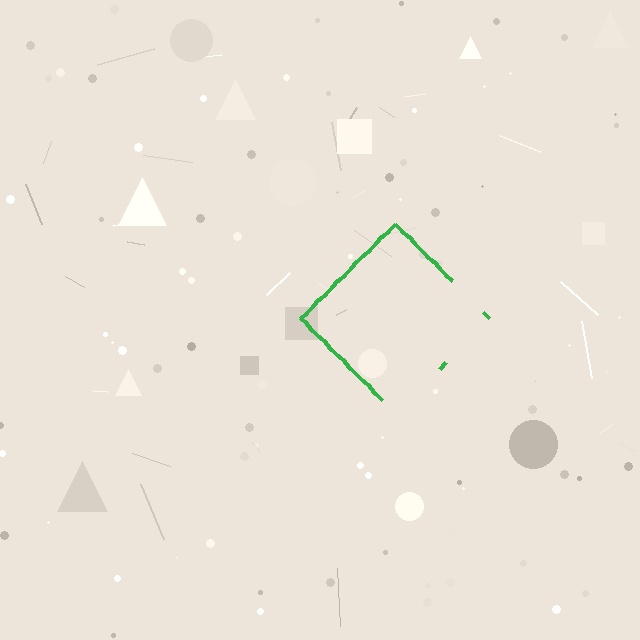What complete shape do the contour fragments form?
The contour fragments form a diamond.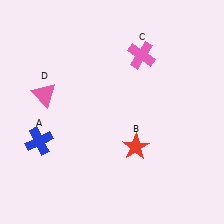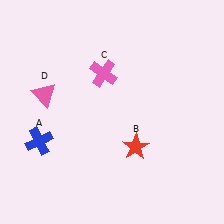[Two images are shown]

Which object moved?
The pink cross (C) moved left.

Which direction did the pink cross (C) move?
The pink cross (C) moved left.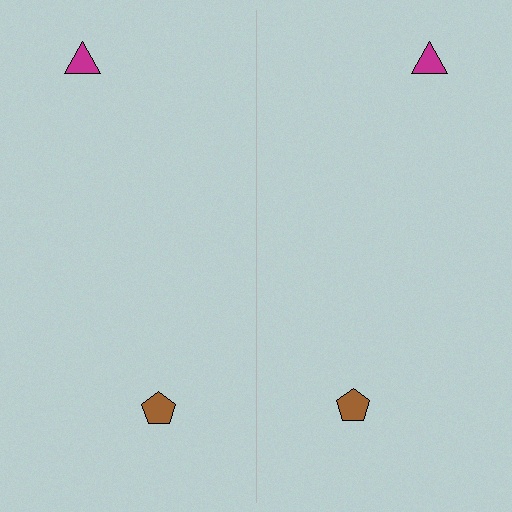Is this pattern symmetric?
Yes, this pattern has bilateral (reflection) symmetry.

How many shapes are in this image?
There are 4 shapes in this image.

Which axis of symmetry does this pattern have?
The pattern has a vertical axis of symmetry running through the center of the image.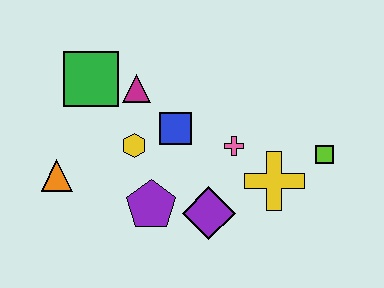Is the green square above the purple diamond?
Yes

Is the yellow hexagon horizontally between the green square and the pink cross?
Yes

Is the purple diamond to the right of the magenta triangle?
Yes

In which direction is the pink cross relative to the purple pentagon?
The pink cross is to the right of the purple pentagon.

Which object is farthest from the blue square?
The lime square is farthest from the blue square.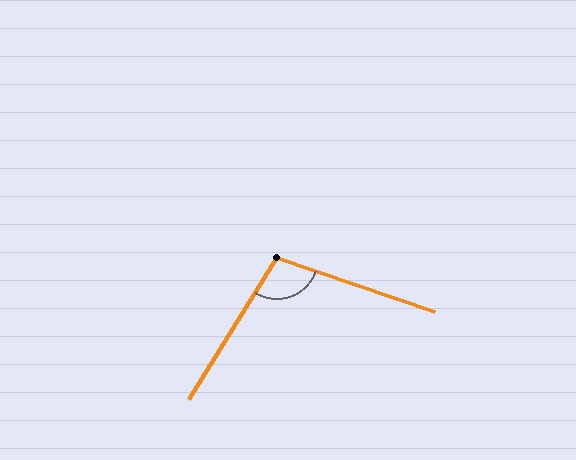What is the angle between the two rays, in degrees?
Approximately 103 degrees.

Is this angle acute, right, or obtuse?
It is obtuse.